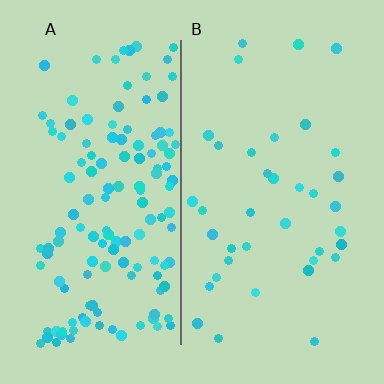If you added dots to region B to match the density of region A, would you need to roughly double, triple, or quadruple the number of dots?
Approximately quadruple.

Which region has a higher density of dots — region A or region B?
A (the left).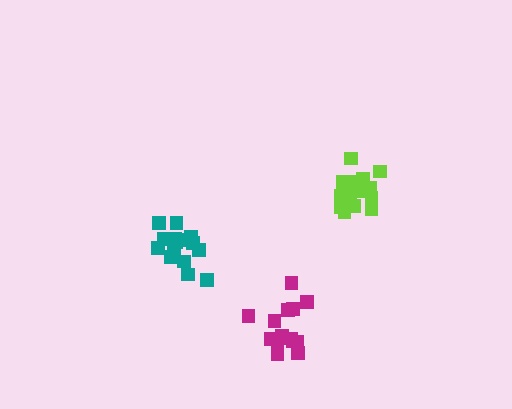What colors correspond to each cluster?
The clusters are colored: magenta, lime, teal.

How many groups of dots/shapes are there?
There are 3 groups.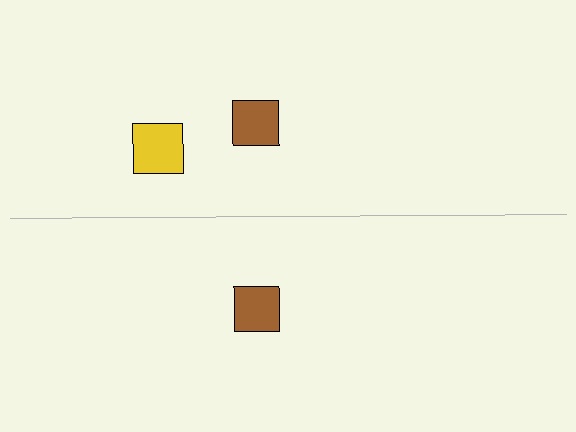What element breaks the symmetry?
A yellow square is missing from the bottom side.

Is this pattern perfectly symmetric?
No, the pattern is not perfectly symmetric. A yellow square is missing from the bottom side.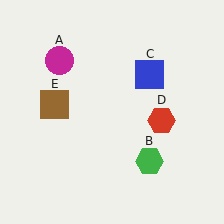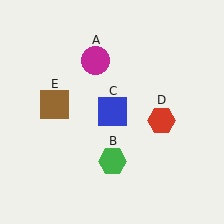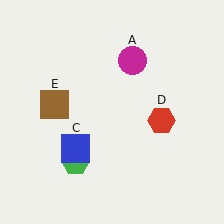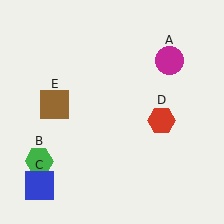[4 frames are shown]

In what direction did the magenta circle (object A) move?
The magenta circle (object A) moved right.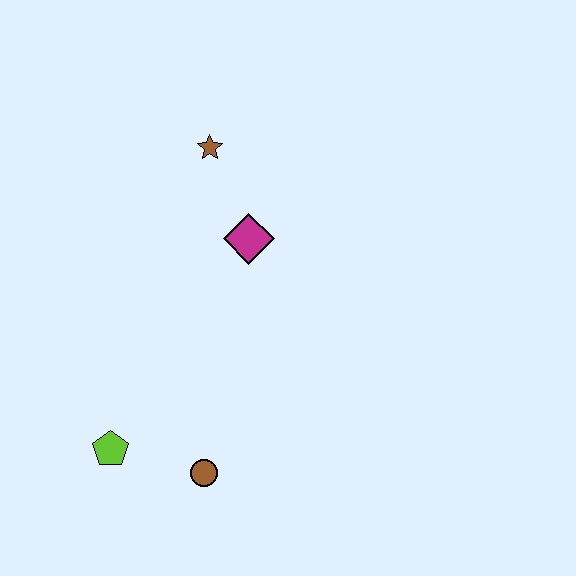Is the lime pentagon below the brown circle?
No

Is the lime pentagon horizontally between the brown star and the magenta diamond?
No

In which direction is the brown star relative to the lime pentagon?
The brown star is above the lime pentagon.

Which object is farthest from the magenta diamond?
The lime pentagon is farthest from the magenta diamond.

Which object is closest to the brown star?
The magenta diamond is closest to the brown star.